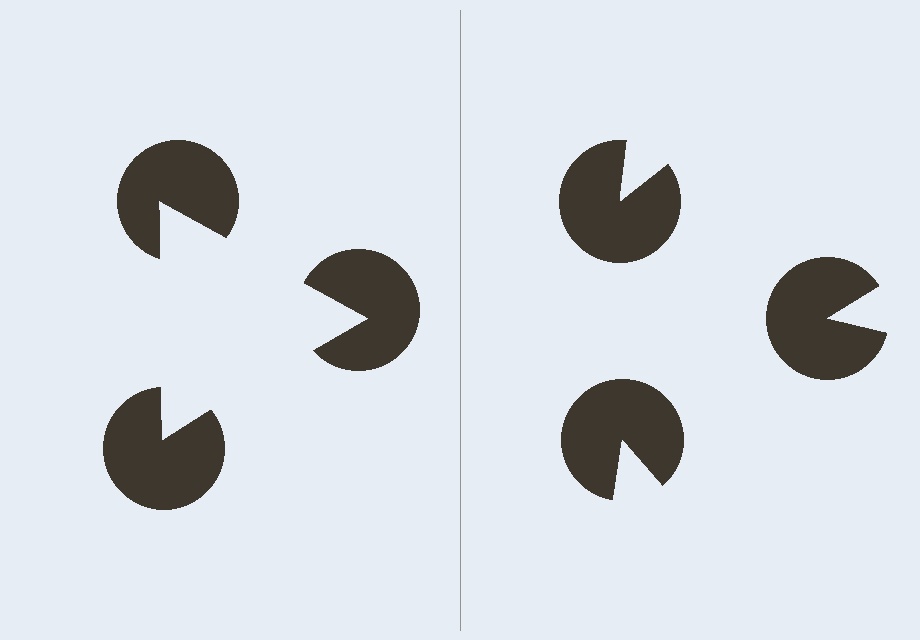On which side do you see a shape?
An illusory triangle appears on the left side. On the right side the wedge cuts are rotated, so no coherent shape forms.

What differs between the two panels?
The pac-man discs are positioned identically on both sides; only the wedge orientations differ. On the left they align to a triangle; on the right they are misaligned.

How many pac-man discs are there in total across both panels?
6 — 3 on each side.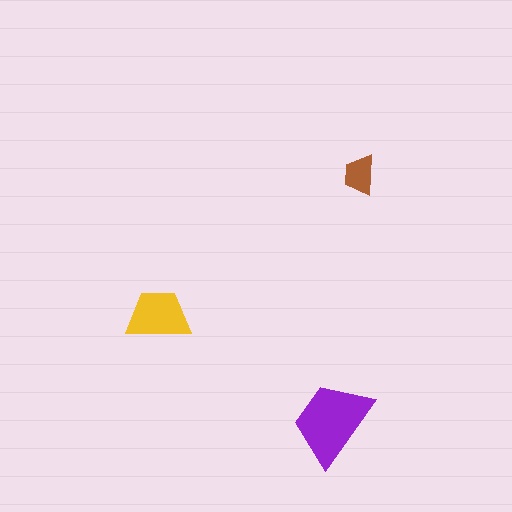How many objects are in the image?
There are 3 objects in the image.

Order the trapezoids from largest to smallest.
the purple one, the yellow one, the brown one.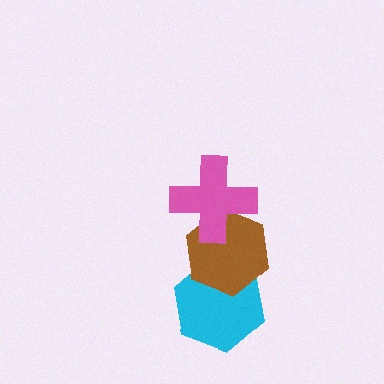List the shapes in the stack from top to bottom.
From top to bottom: the pink cross, the brown hexagon, the cyan hexagon.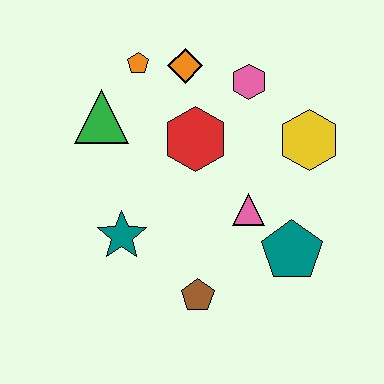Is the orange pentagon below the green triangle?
No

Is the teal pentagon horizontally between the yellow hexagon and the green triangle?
Yes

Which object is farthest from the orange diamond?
The brown pentagon is farthest from the orange diamond.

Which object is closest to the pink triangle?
The teal pentagon is closest to the pink triangle.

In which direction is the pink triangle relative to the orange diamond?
The pink triangle is below the orange diamond.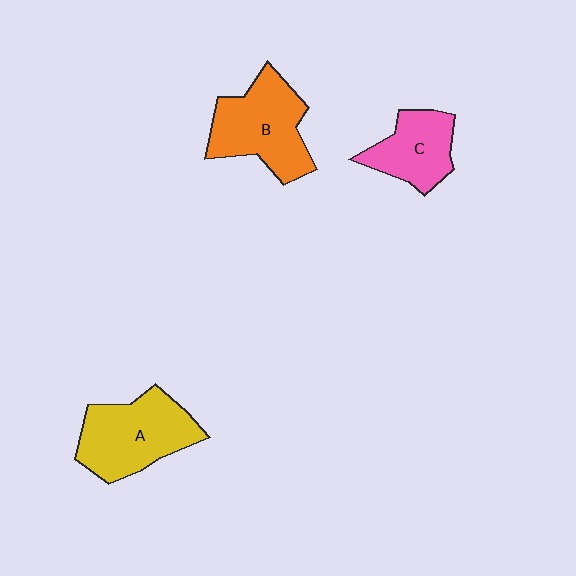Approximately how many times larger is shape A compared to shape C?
Approximately 1.5 times.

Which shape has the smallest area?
Shape C (pink).